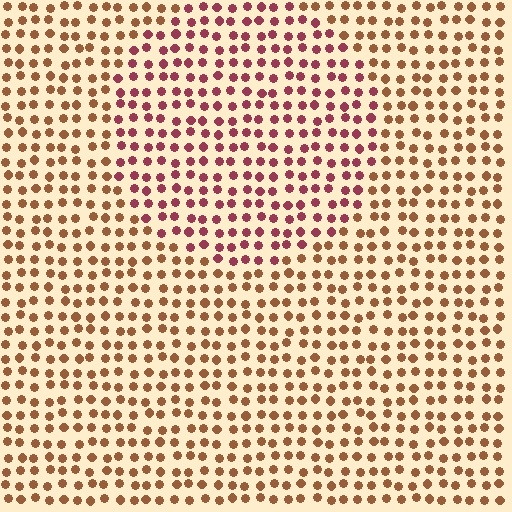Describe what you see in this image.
The image is filled with small brown elements in a uniform arrangement. A circle-shaped region is visible where the elements are tinted to a slightly different hue, forming a subtle color boundary.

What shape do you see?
I see a circle.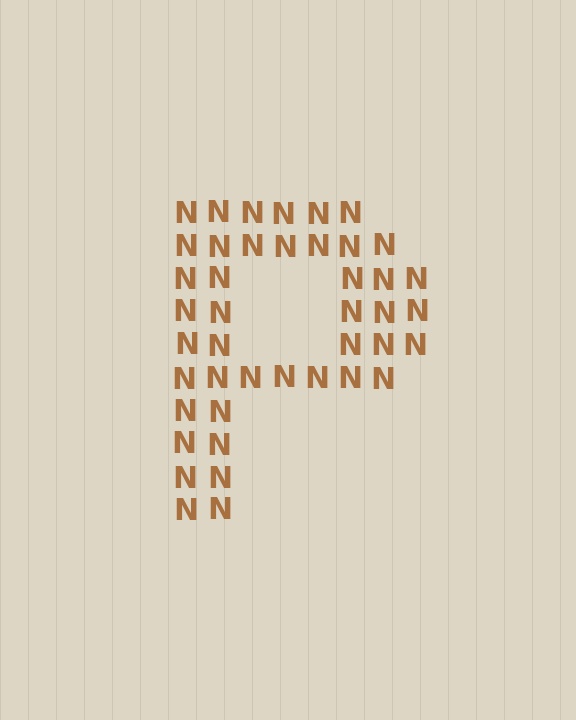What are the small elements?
The small elements are letter N's.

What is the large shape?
The large shape is the letter P.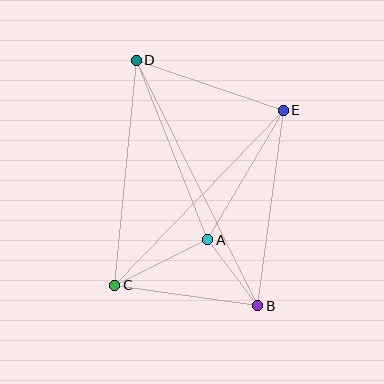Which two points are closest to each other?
Points A and B are closest to each other.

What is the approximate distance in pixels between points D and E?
The distance between D and E is approximately 155 pixels.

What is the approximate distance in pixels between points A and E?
The distance between A and E is approximately 150 pixels.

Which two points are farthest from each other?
Points B and D are farthest from each other.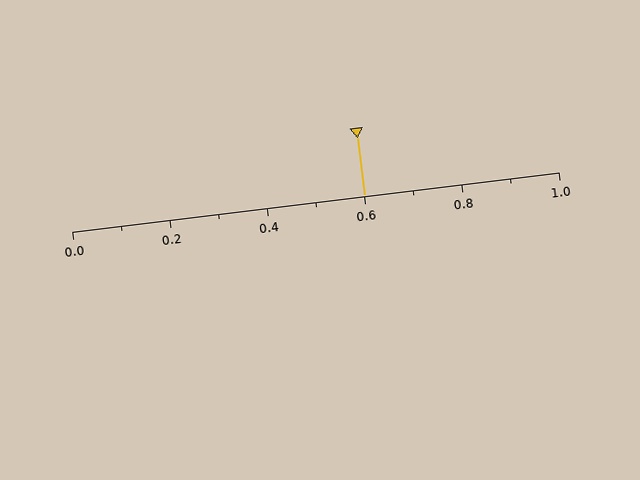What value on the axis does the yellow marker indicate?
The marker indicates approximately 0.6.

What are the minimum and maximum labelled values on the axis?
The axis runs from 0.0 to 1.0.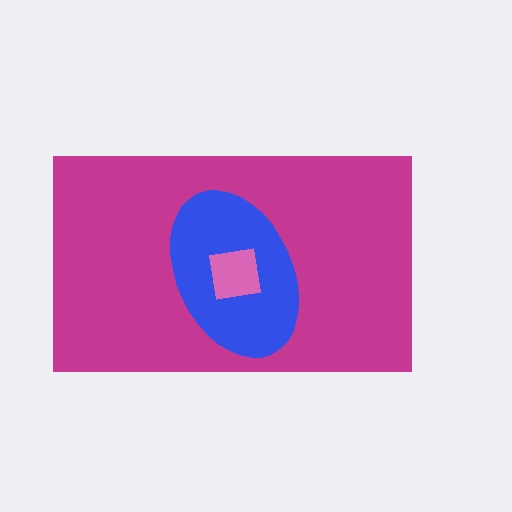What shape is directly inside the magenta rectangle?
The blue ellipse.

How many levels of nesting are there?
3.